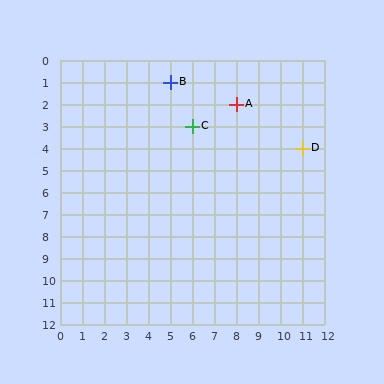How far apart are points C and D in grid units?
Points C and D are 5 columns and 1 row apart (about 5.1 grid units diagonally).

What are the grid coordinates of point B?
Point B is at grid coordinates (5, 1).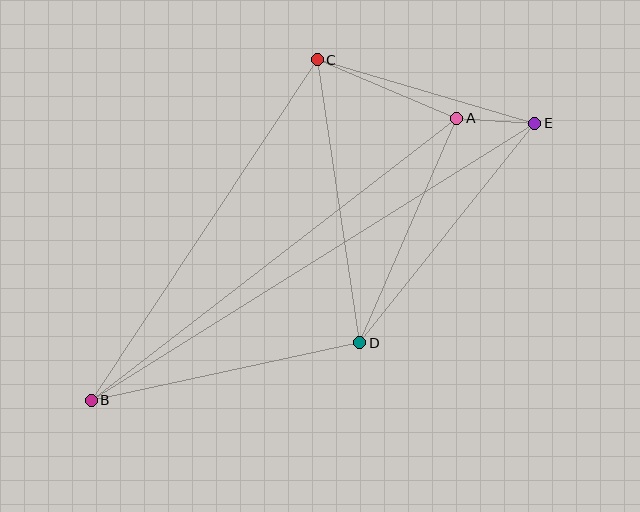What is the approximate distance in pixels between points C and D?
The distance between C and D is approximately 286 pixels.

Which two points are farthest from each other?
Points B and E are farthest from each other.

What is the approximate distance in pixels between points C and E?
The distance between C and E is approximately 226 pixels.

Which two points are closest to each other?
Points A and E are closest to each other.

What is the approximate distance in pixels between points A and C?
The distance between A and C is approximately 151 pixels.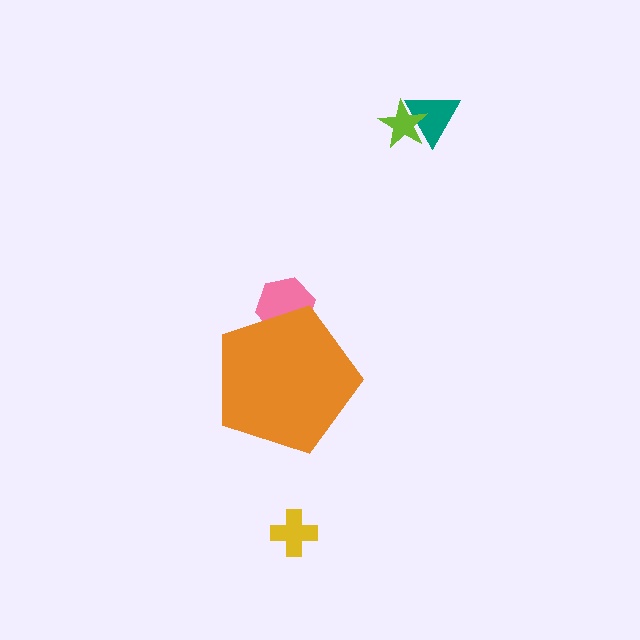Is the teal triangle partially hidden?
No, the teal triangle is fully visible.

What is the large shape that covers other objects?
An orange pentagon.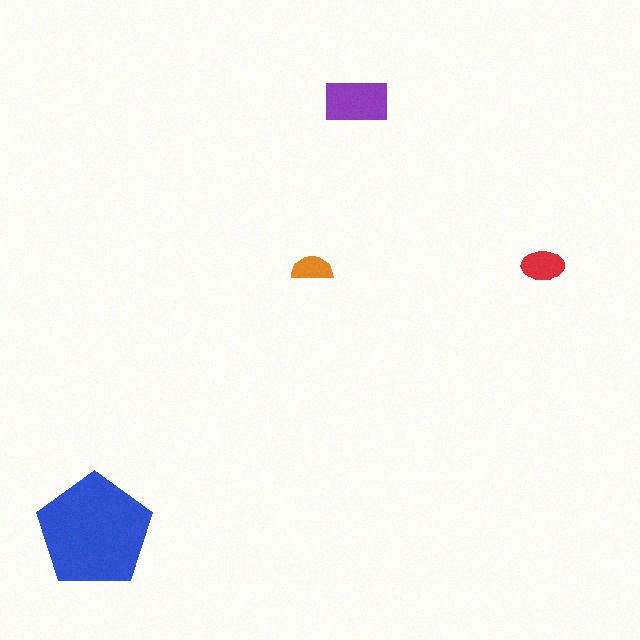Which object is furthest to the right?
The red ellipse is rightmost.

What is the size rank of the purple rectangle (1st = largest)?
2nd.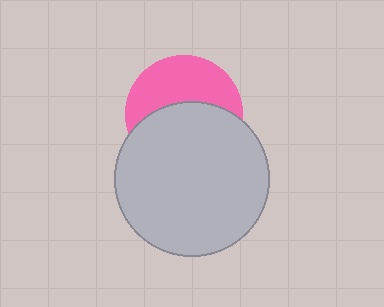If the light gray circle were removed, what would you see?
You would see the complete pink circle.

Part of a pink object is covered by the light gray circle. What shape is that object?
It is a circle.